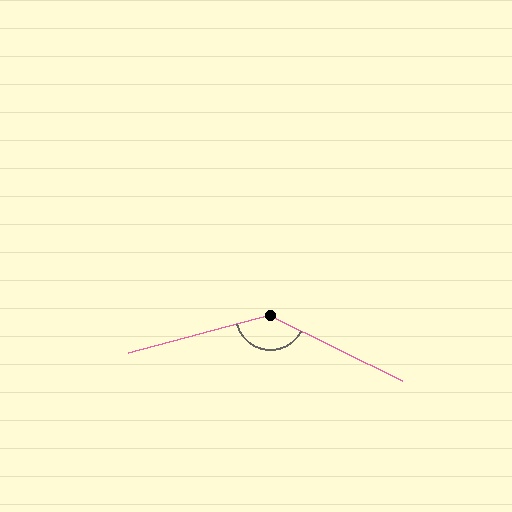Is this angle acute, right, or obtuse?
It is obtuse.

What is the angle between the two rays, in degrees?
Approximately 139 degrees.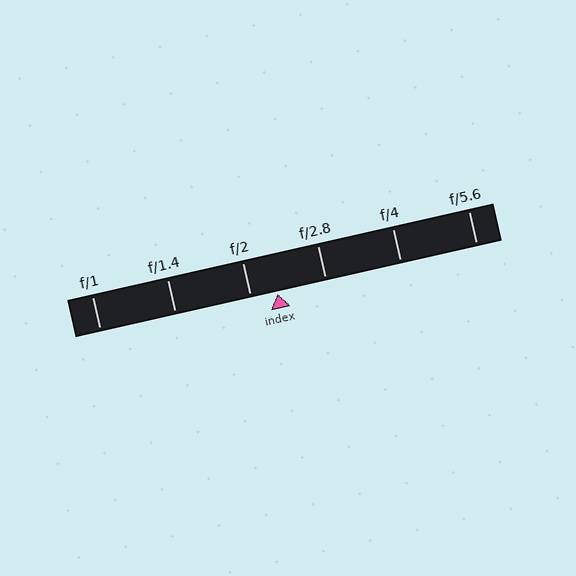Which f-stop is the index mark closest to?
The index mark is closest to f/2.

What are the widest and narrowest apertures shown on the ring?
The widest aperture shown is f/1 and the narrowest is f/5.6.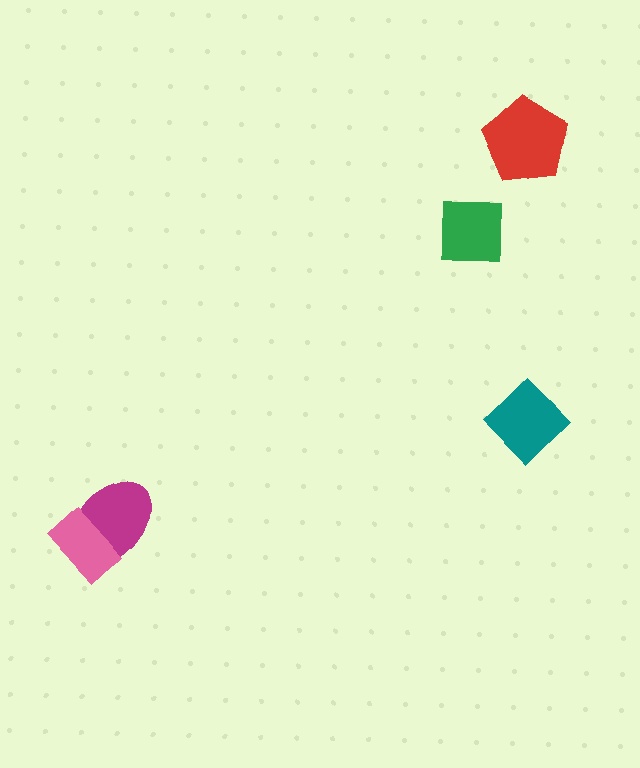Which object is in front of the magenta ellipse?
The pink rectangle is in front of the magenta ellipse.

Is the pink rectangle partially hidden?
No, no other shape covers it.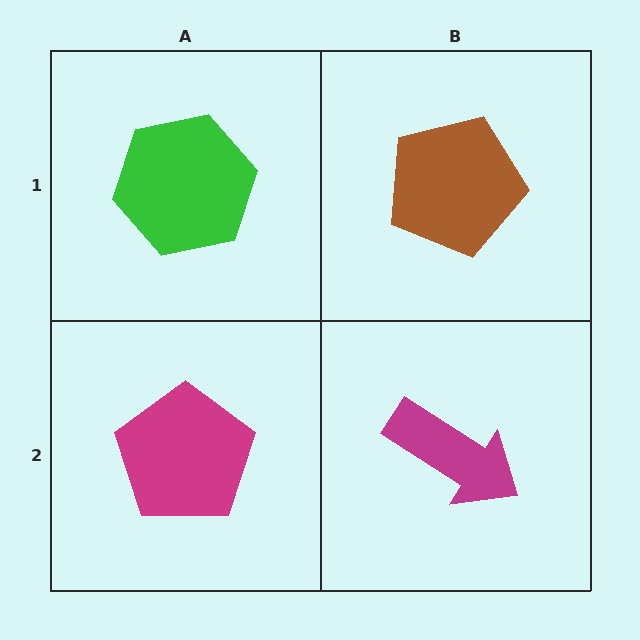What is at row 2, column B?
A magenta arrow.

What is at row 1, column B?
A brown pentagon.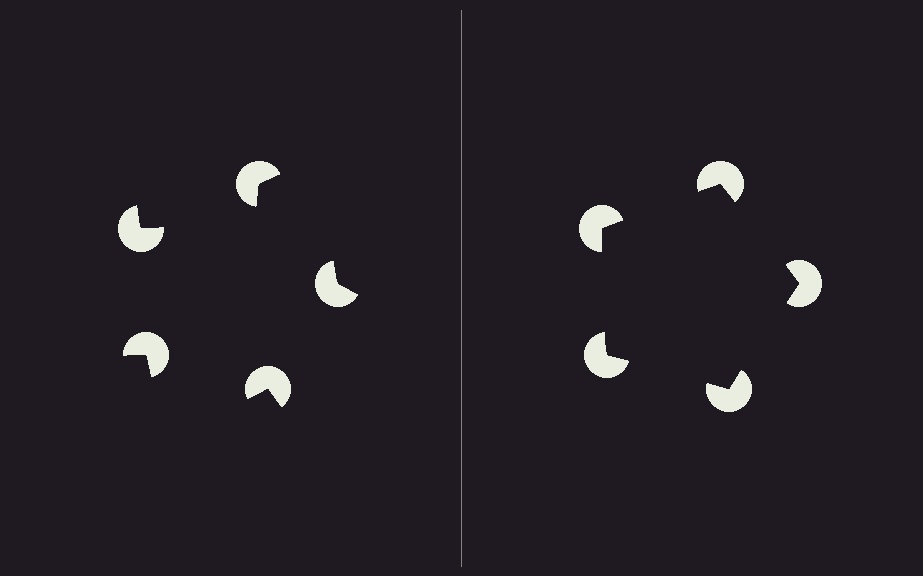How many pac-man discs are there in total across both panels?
10 — 5 on each side.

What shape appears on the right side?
An illusory pentagon.